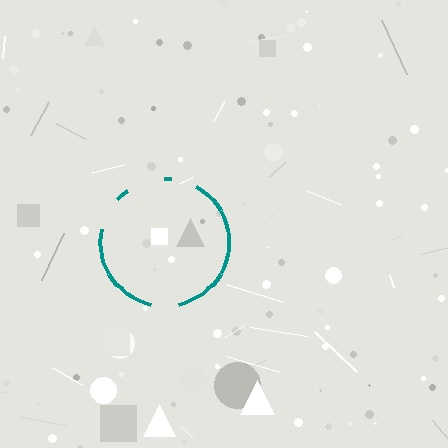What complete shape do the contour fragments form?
The contour fragments form a circle.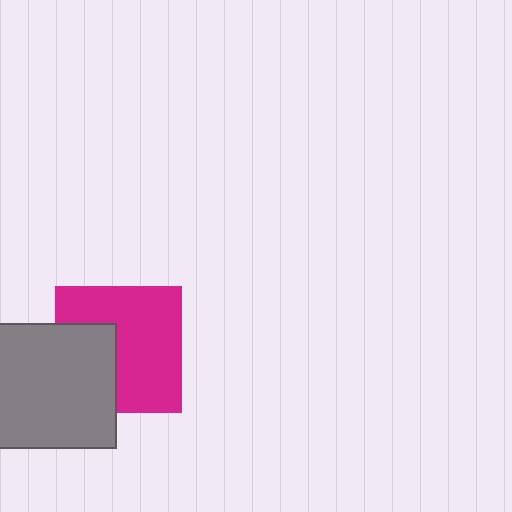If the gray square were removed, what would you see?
You would see the complete magenta square.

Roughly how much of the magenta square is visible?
Most of it is visible (roughly 65%).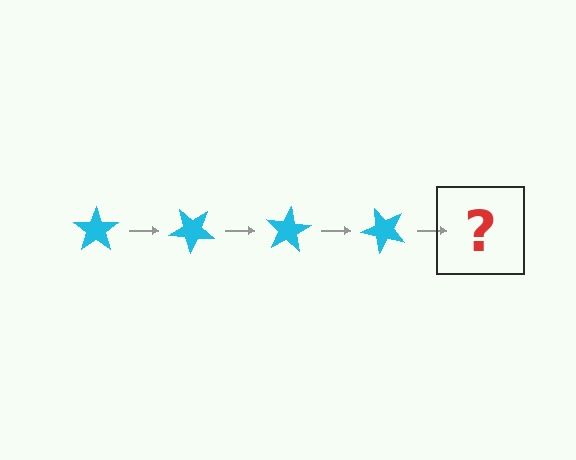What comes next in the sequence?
The next element should be a cyan star rotated 160 degrees.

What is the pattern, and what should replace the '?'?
The pattern is that the star rotates 40 degrees each step. The '?' should be a cyan star rotated 160 degrees.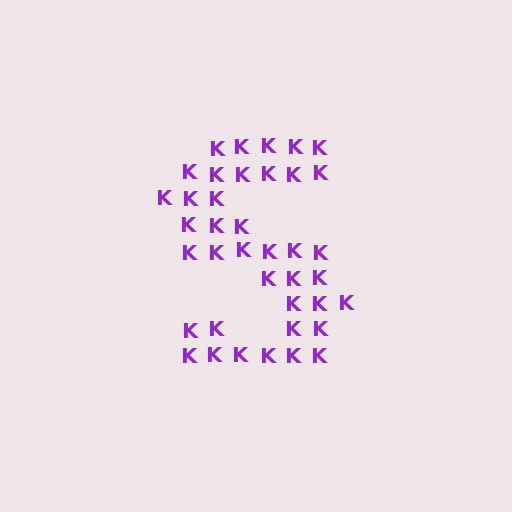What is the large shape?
The large shape is the letter S.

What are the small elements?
The small elements are letter K's.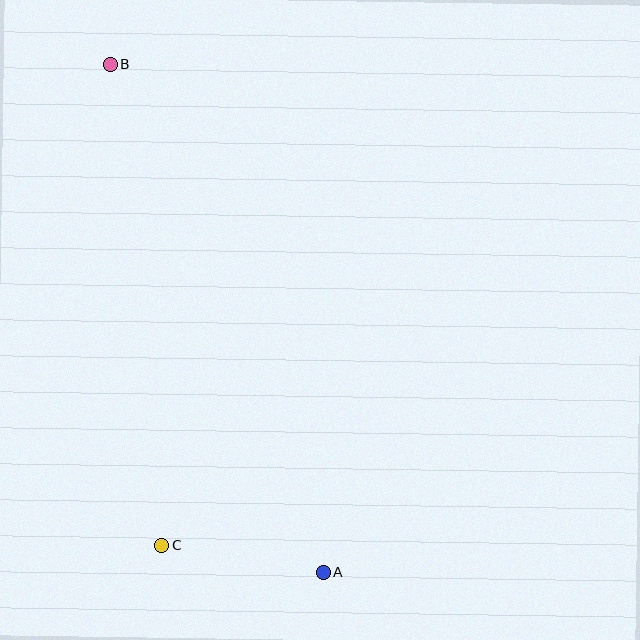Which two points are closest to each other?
Points A and C are closest to each other.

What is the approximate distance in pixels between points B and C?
The distance between B and C is approximately 483 pixels.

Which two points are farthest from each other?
Points A and B are farthest from each other.